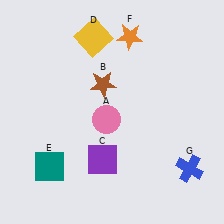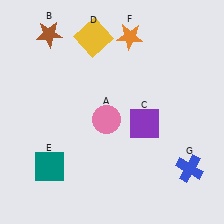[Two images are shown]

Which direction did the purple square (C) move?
The purple square (C) moved right.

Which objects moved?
The objects that moved are: the brown star (B), the purple square (C).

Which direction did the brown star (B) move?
The brown star (B) moved left.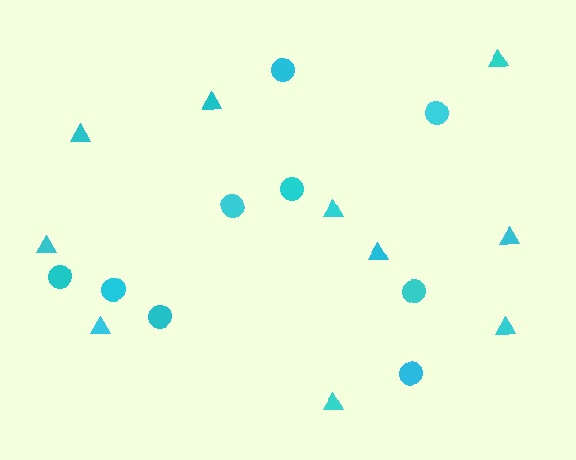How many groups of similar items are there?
There are 2 groups: one group of triangles (10) and one group of circles (9).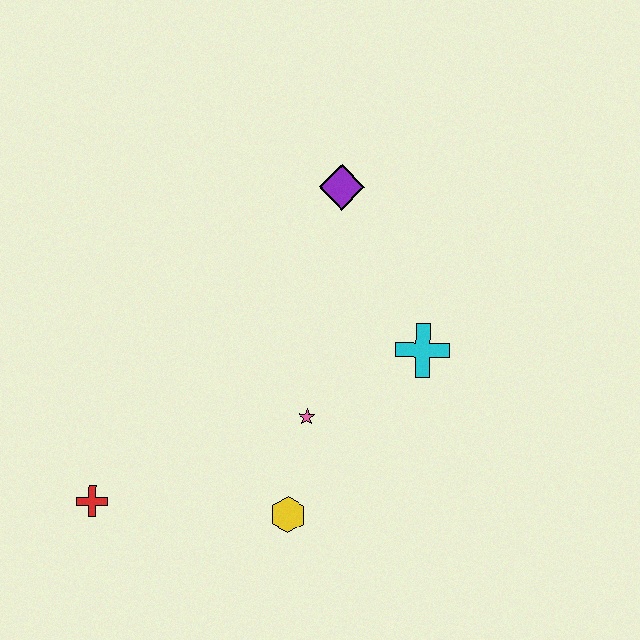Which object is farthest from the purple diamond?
The red cross is farthest from the purple diamond.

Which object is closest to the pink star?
The yellow hexagon is closest to the pink star.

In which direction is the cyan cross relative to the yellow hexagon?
The cyan cross is above the yellow hexagon.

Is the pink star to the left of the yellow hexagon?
No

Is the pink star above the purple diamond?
No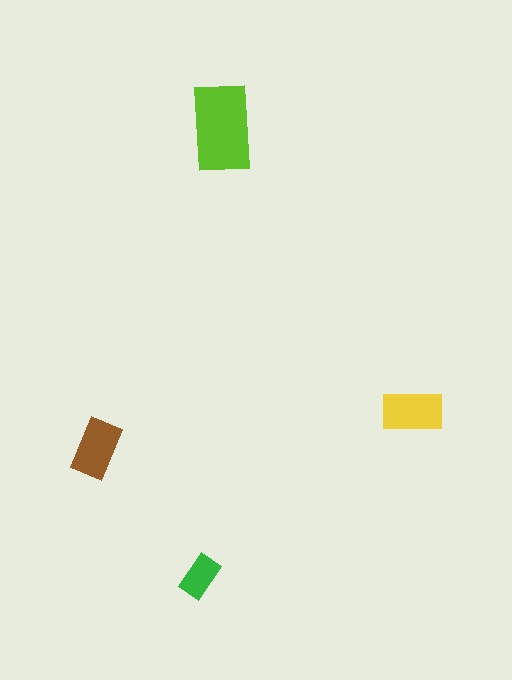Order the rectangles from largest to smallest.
the lime one, the yellow one, the brown one, the green one.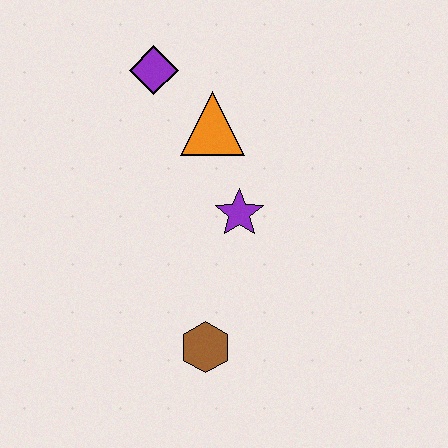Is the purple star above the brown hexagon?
Yes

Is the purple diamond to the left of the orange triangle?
Yes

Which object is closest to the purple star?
The orange triangle is closest to the purple star.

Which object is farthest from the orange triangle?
The brown hexagon is farthest from the orange triangle.